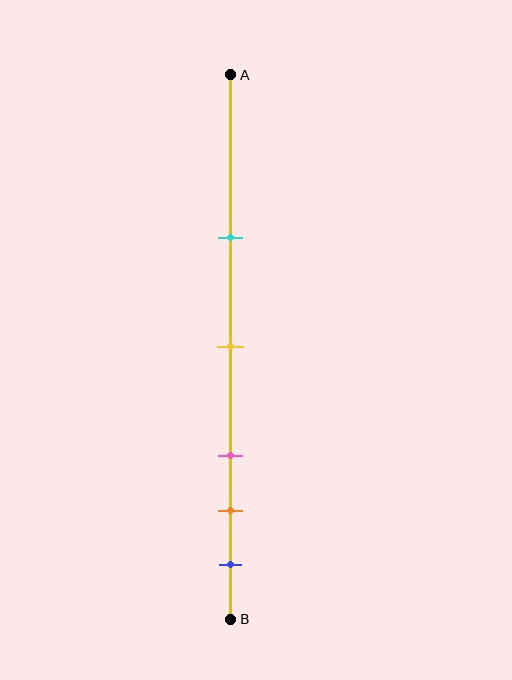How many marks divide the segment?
There are 5 marks dividing the segment.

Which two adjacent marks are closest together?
The orange and blue marks are the closest adjacent pair.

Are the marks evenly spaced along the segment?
No, the marks are not evenly spaced.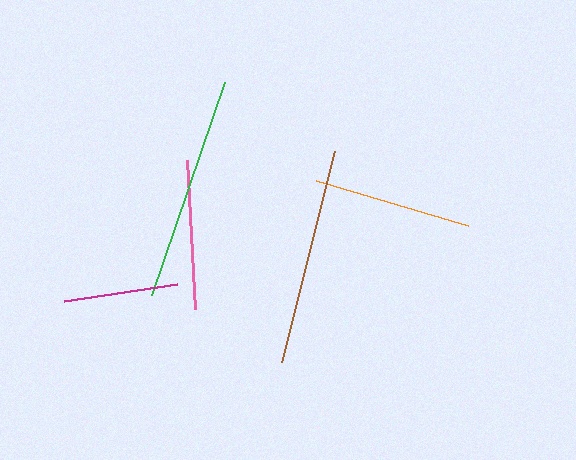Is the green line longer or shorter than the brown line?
The green line is longer than the brown line.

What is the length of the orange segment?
The orange segment is approximately 158 pixels long.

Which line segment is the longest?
The green line is the longest at approximately 225 pixels.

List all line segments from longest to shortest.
From longest to shortest: green, brown, orange, pink, magenta.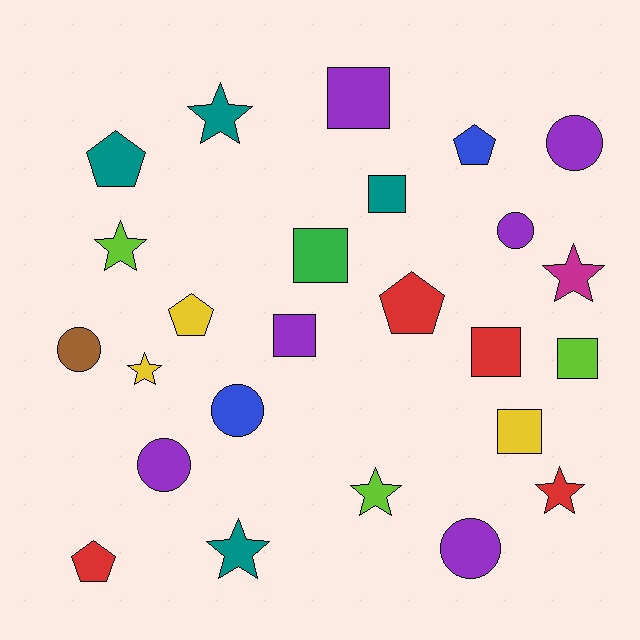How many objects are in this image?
There are 25 objects.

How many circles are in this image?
There are 6 circles.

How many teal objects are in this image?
There are 4 teal objects.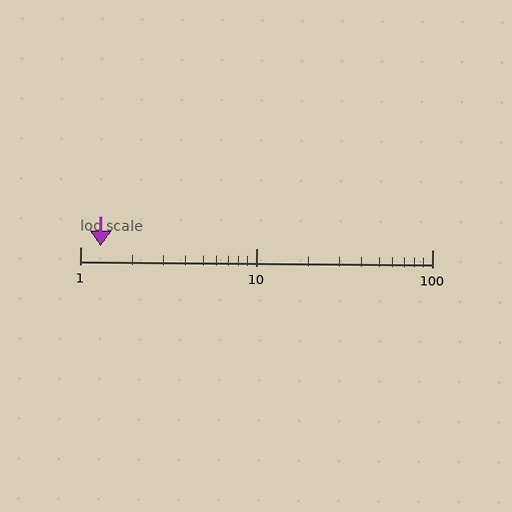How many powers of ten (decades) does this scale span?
The scale spans 2 decades, from 1 to 100.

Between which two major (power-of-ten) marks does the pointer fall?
The pointer is between 1 and 10.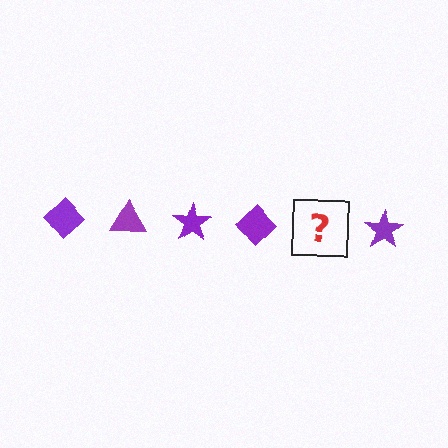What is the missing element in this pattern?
The missing element is a purple triangle.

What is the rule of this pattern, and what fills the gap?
The rule is that the pattern cycles through diamond, triangle, star shapes in purple. The gap should be filled with a purple triangle.